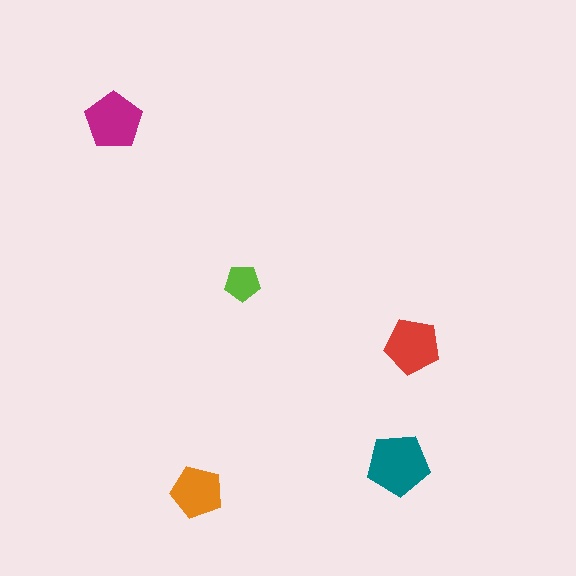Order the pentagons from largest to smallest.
the teal one, the magenta one, the red one, the orange one, the lime one.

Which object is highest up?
The magenta pentagon is topmost.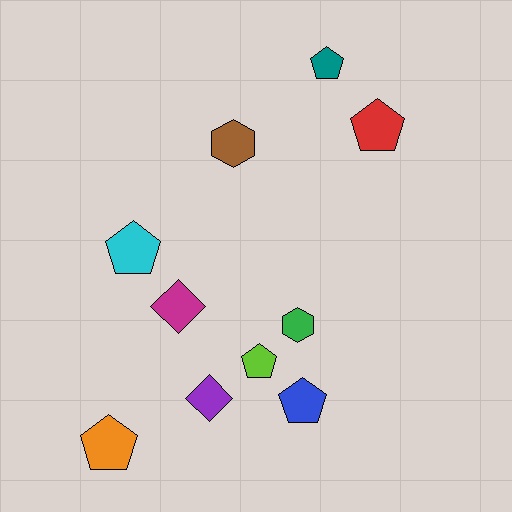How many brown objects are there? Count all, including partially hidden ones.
There is 1 brown object.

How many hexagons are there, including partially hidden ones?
There are 2 hexagons.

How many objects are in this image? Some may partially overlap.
There are 10 objects.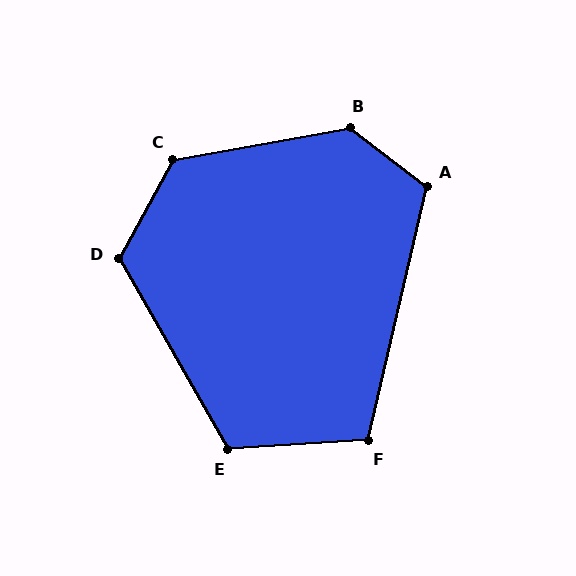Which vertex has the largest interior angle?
B, at approximately 132 degrees.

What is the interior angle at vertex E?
Approximately 116 degrees (obtuse).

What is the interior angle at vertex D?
Approximately 121 degrees (obtuse).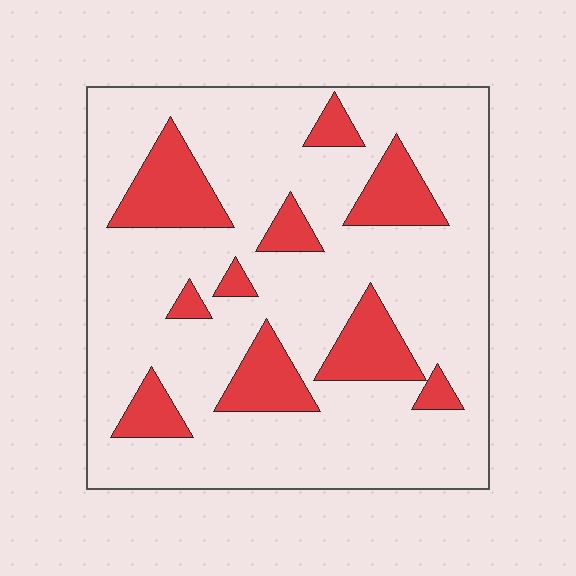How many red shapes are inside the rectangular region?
10.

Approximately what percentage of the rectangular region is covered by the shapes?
Approximately 20%.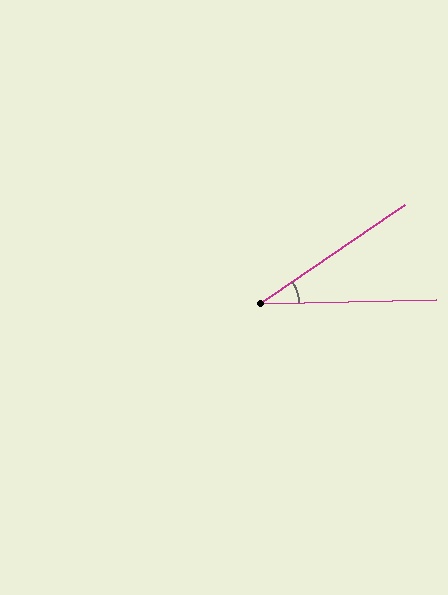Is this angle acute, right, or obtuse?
It is acute.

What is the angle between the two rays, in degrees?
Approximately 33 degrees.